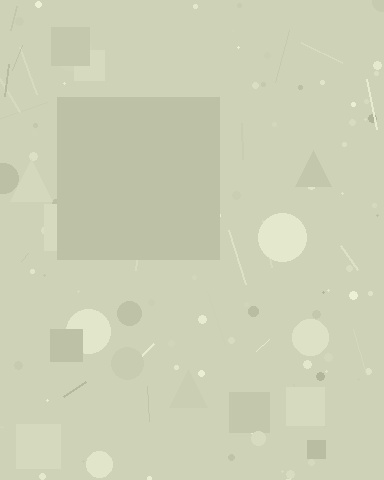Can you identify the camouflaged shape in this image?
The camouflaged shape is a square.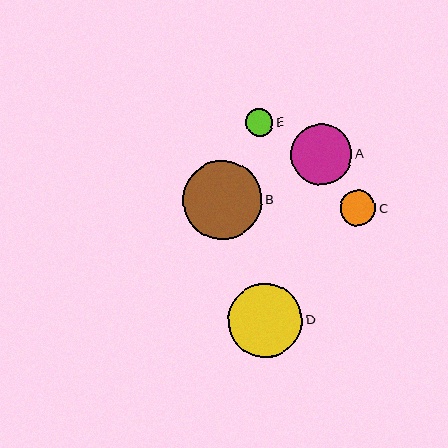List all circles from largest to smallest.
From largest to smallest: B, D, A, C, E.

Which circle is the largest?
Circle B is the largest with a size of approximately 79 pixels.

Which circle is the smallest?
Circle E is the smallest with a size of approximately 28 pixels.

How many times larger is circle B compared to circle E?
Circle B is approximately 2.8 times the size of circle E.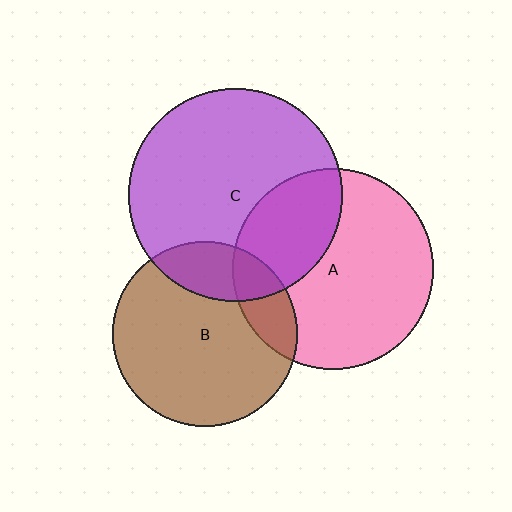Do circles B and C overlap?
Yes.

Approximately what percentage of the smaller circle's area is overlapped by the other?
Approximately 20%.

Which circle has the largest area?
Circle C (purple).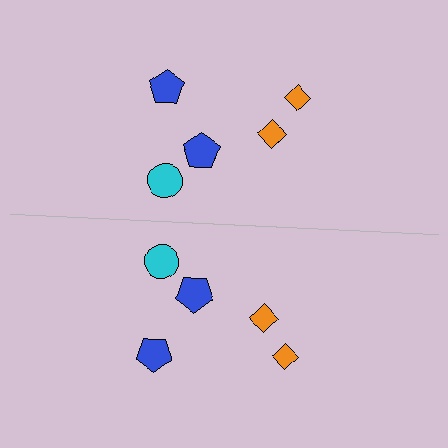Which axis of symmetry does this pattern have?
The pattern has a horizontal axis of symmetry running through the center of the image.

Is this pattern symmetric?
Yes, this pattern has bilateral (reflection) symmetry.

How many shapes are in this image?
There are 10 shapes in this image.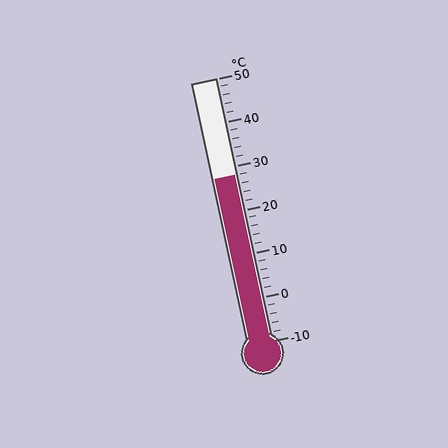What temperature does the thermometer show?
The thermometer shows approximately 28°C.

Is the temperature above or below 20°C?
The temperature is above 20°C.